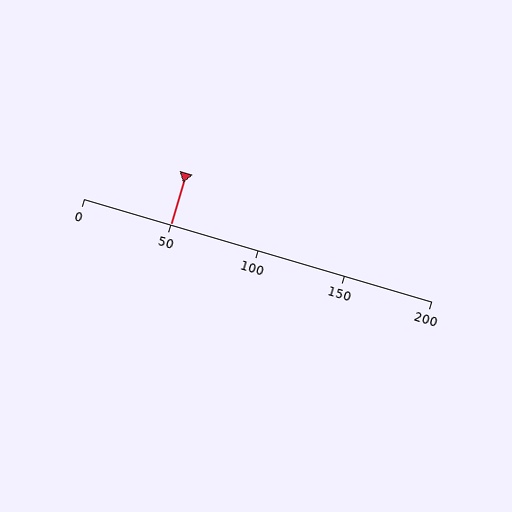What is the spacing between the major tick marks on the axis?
The major ticks are spaced 50 apart.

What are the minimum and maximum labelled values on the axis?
The axis runs from 0 to 200.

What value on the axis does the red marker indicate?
The marker indicates approximately 50.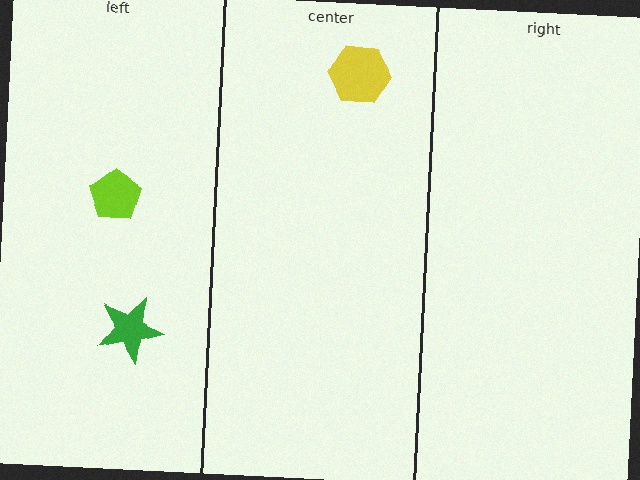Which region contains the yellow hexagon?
The center region.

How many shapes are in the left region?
2.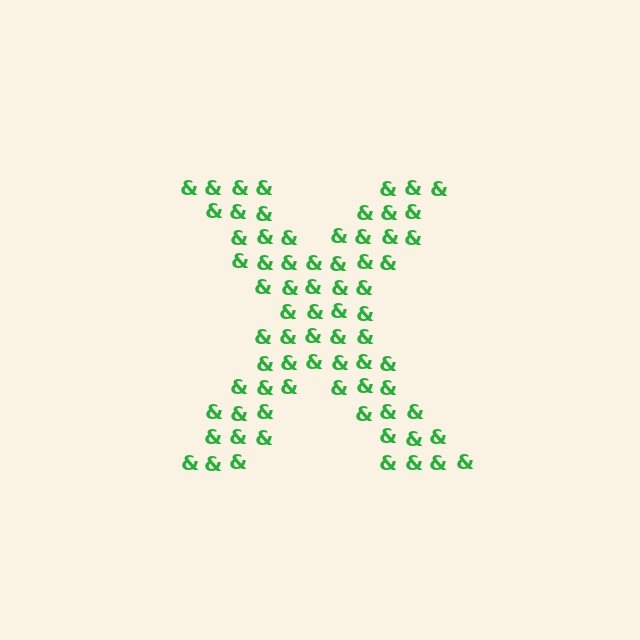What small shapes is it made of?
It is made of small ampersands.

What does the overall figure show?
The overall figure shows the letter X.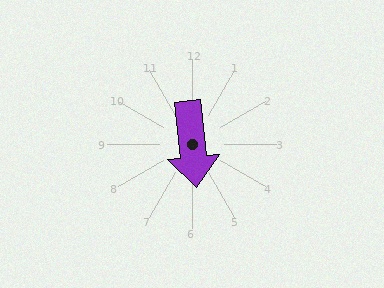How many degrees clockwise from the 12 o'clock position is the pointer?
Approximately 174 degrees.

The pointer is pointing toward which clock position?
Roughly 6 o'clock.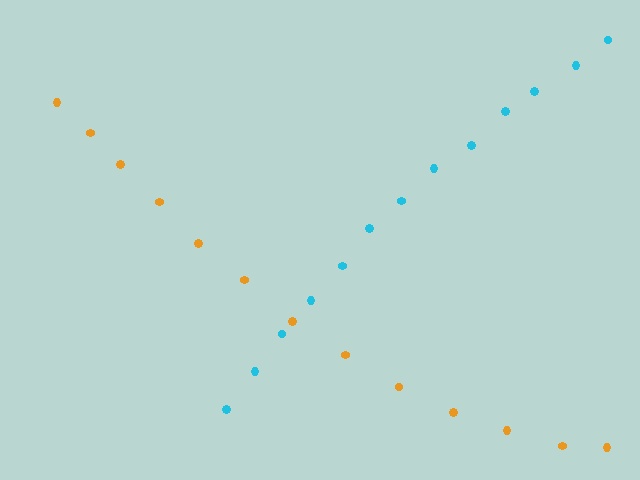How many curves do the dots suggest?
There are 2 distinct paths.